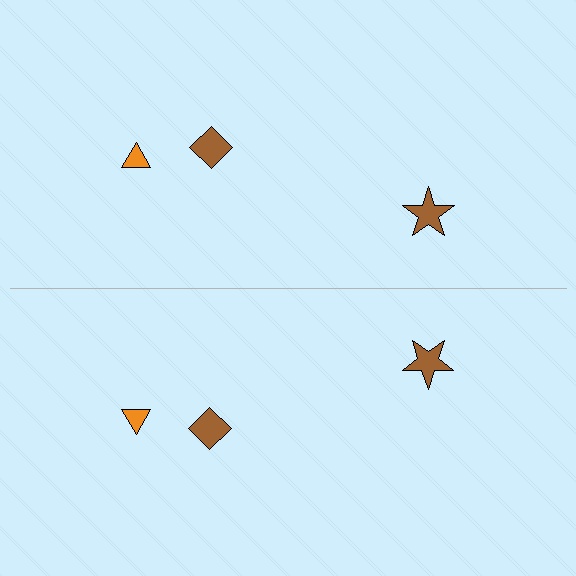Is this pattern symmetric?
Yes, this pattern has bilateral (reflection) symmetry.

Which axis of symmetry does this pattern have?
The pattern has a horizontal axis of symmetry running through the center of the image.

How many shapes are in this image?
There are 6 shapes in this image.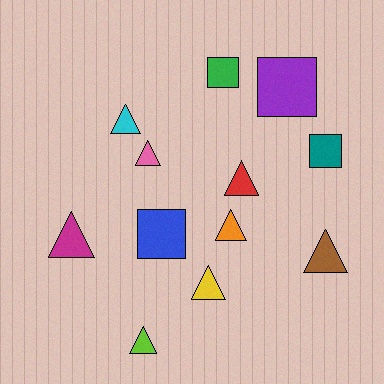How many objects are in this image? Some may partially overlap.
There are 12 objects.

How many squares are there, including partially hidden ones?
There are 4 squares.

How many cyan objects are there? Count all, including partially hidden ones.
There is 1 cyan object.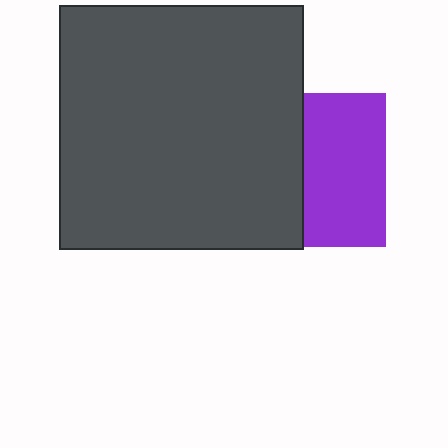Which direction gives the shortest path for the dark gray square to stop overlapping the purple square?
Moving left gives the shortest separation.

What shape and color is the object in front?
The object in front is a dark gray square.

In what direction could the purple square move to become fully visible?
The purple square could move right. That would shift it out from behind the dark gray square entirely.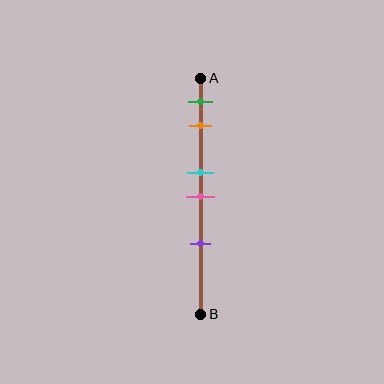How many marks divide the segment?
There are 5 marks dividing the segment.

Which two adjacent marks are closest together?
The cyan and pink marks are the closest adjacent pair.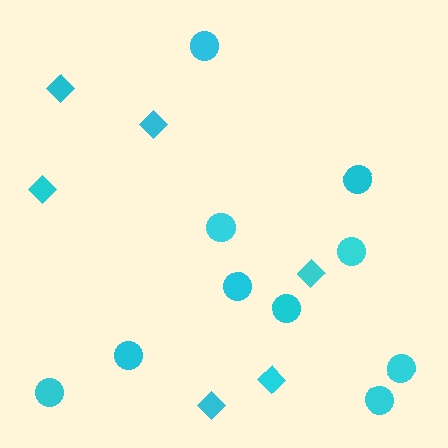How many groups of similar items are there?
There are 2 groups: one group of circles (10) and one group of diamonds (6).